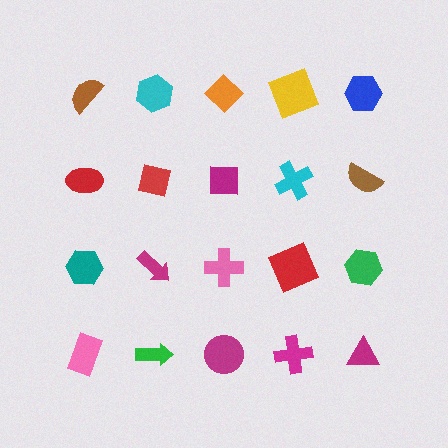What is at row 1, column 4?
A yellow square.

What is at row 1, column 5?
A blue hexagon.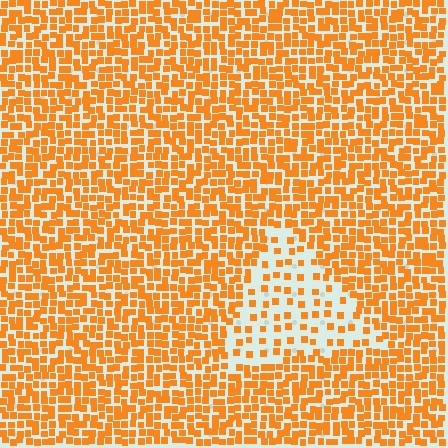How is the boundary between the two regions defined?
The boundary is defined by a change in element density (approximately 2.5x ratio). All elements are the same color, size, and shape.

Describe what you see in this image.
The image contains small orange elements arranged at two different densities. A triangle-shaped region is visible where the elements are less densely packed than the surrounding area.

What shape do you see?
I see a triangle.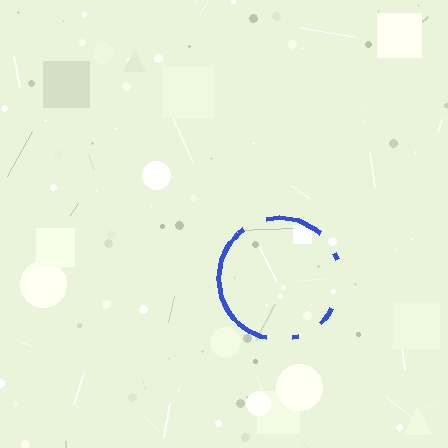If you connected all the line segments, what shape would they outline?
They would outline a circle.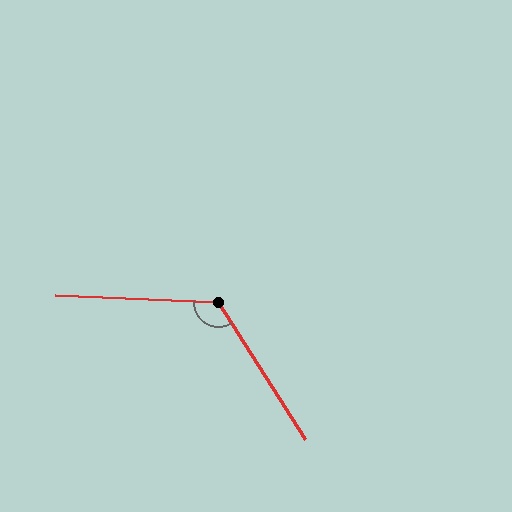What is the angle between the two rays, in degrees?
Approximately 125 degrees.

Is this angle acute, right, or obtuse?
It is obtuse.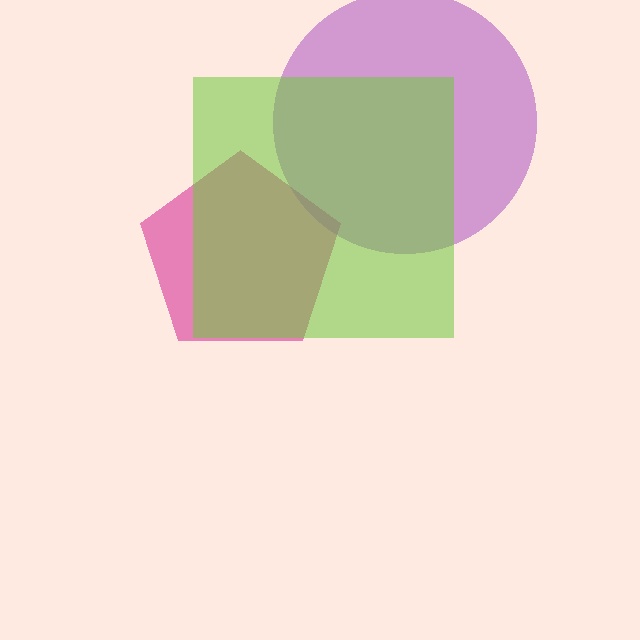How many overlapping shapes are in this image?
There are 3 overlapping shapes in the image.